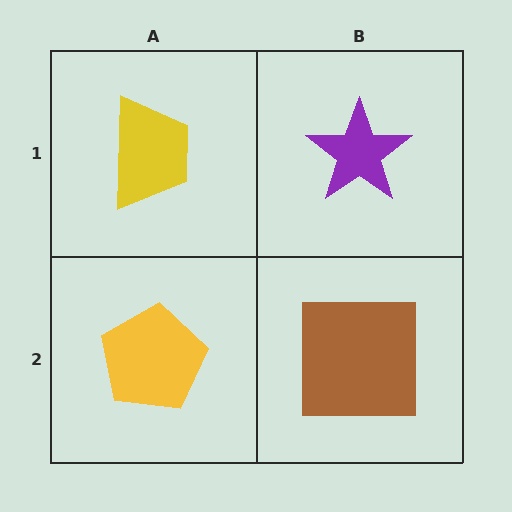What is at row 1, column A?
A yellow trapezoid.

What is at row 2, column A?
A yellow pentagon.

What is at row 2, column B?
A brown square.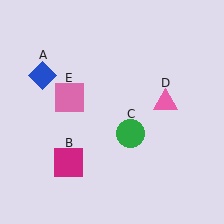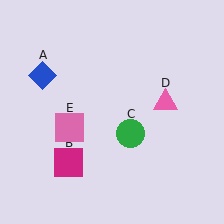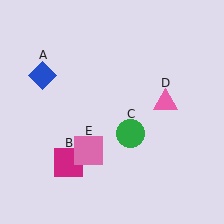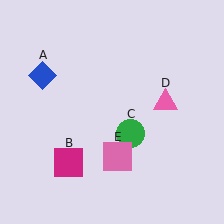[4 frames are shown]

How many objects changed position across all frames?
1 object changed position: pink square (object E).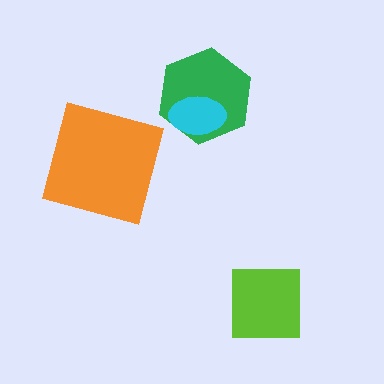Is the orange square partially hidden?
No, no other shape covers it.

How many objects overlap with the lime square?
0 objects overlap with the lime square.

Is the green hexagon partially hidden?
Yes, it is partially covered by another shape.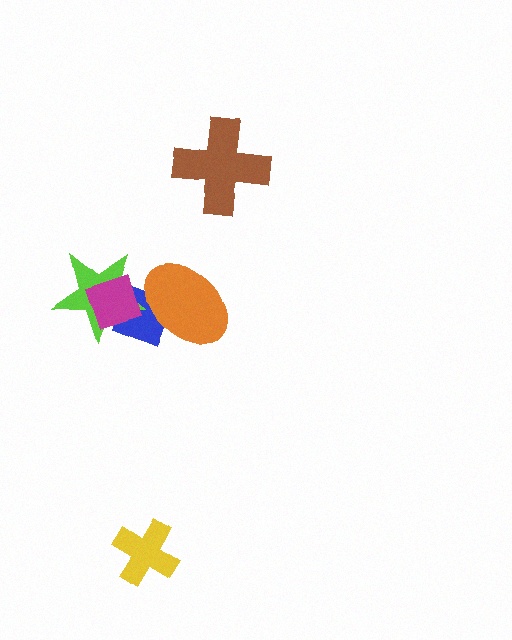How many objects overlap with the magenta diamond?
2 objects overlap with the magenta diamond.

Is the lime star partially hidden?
Yes, it is partially covered by another shape.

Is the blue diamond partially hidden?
Yes, it is partially covered by another shape.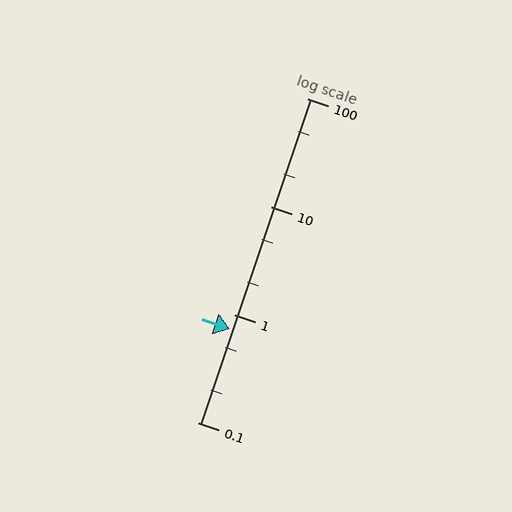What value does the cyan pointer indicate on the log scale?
The pointer indicates approximately 0.73.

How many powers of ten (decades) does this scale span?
The scale spans 3 decades, from 0.1 to 100.